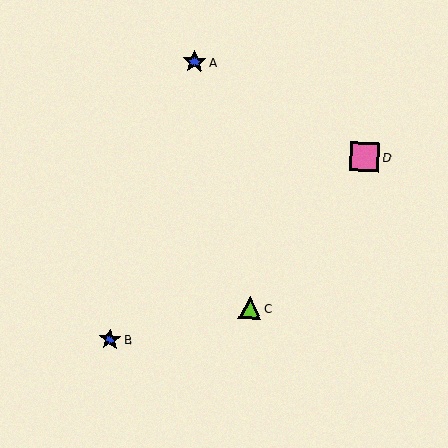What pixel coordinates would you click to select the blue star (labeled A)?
Click at (194, 62) to select the blue star A.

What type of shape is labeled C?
Shape C is a lime triangle.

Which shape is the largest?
The pink square (labeled D) is the largest.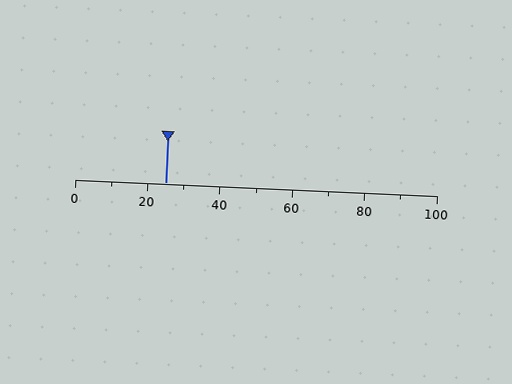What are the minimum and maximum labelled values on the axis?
The axis runs from 0 to 100.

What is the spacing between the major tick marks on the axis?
The major ticks are spaced 20 apart.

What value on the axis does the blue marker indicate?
The marker indicates approximately 25.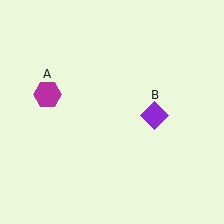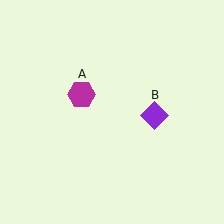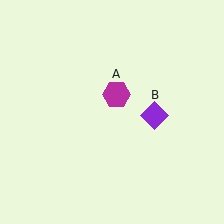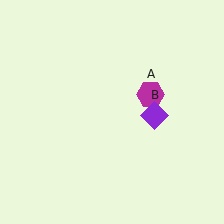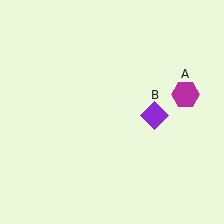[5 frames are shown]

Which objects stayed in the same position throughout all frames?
Purple diamond (object B) remained stationary.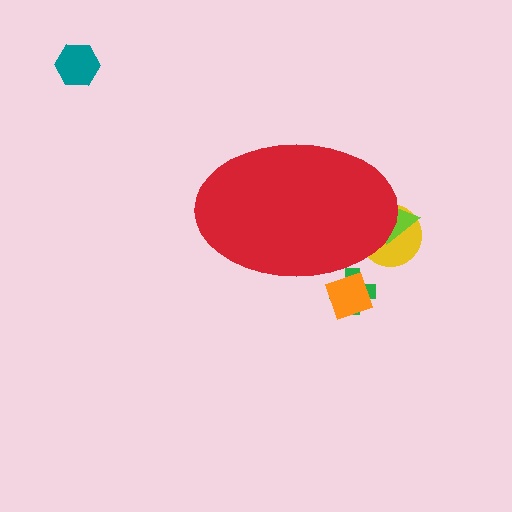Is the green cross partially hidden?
Yes, the green cross is partially hidden behind the red ellipse.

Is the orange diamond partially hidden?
Yes, the orange diamond is partially hidden behind the red ellipse.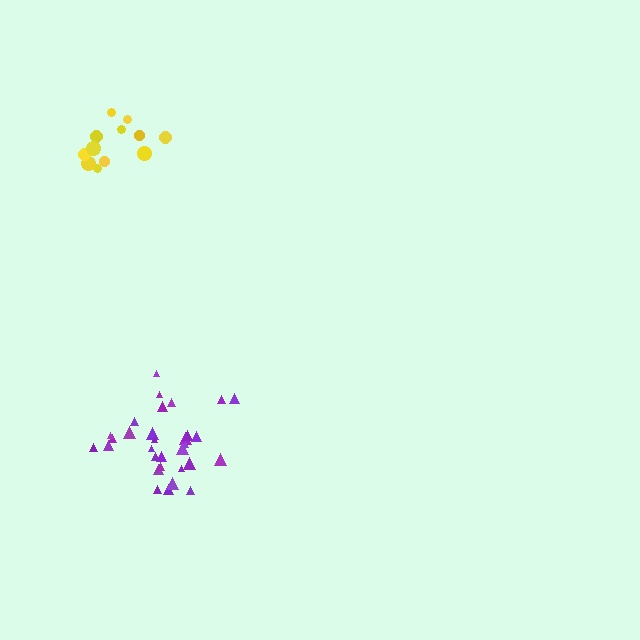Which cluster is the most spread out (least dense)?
Yellow.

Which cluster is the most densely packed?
Purple.